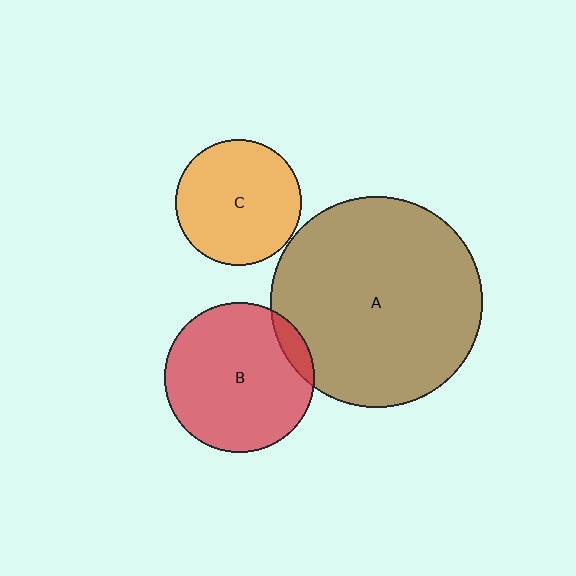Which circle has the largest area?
Circle A (brown).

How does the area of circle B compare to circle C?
Approximately 1.4 times.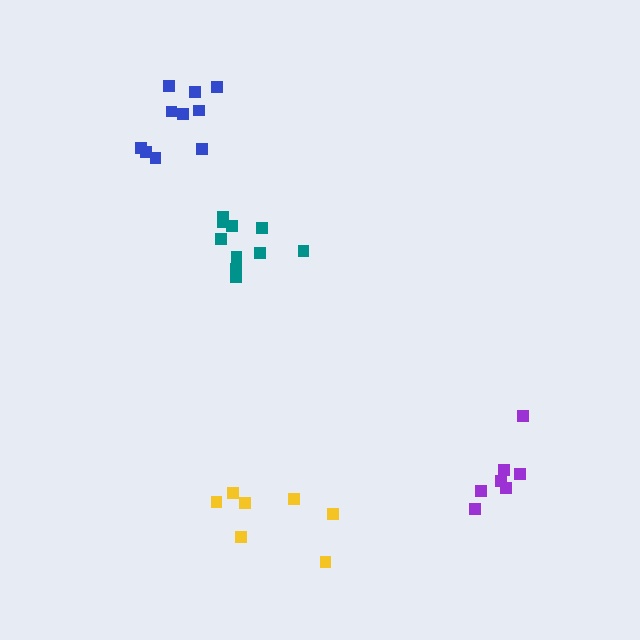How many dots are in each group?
Group 1: 7 dots, Group 2: 10 dots, Group 3: 10 dots, Group 4: 7 dots (34 total).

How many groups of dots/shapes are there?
There are 4 groups.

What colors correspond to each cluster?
The clusters are colored: yellow, teal, blue, purple.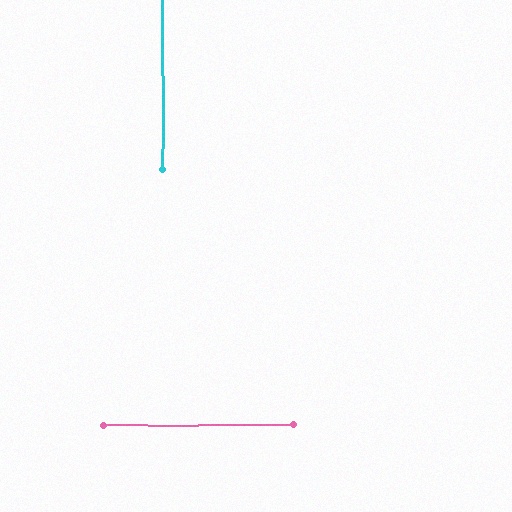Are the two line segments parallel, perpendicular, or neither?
Perpendicular — they meet at approximately 90°.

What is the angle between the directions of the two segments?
Approximately 90 degrees.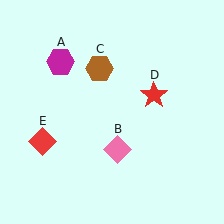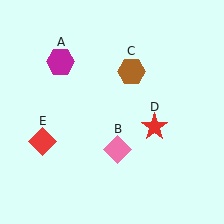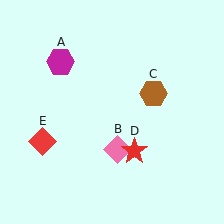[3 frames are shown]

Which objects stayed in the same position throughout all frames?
Magenta hexagon (object A) and pink diamond (object B) and red diamond (object E) remained stationary.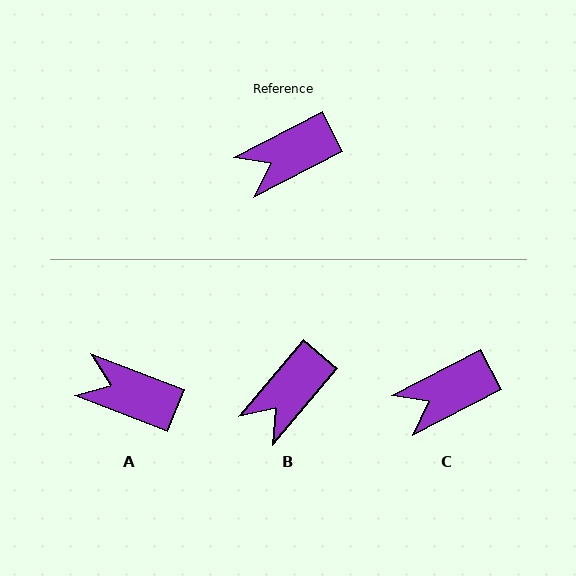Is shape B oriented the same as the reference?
No, it is off by about 22 degrees.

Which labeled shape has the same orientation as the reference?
C.